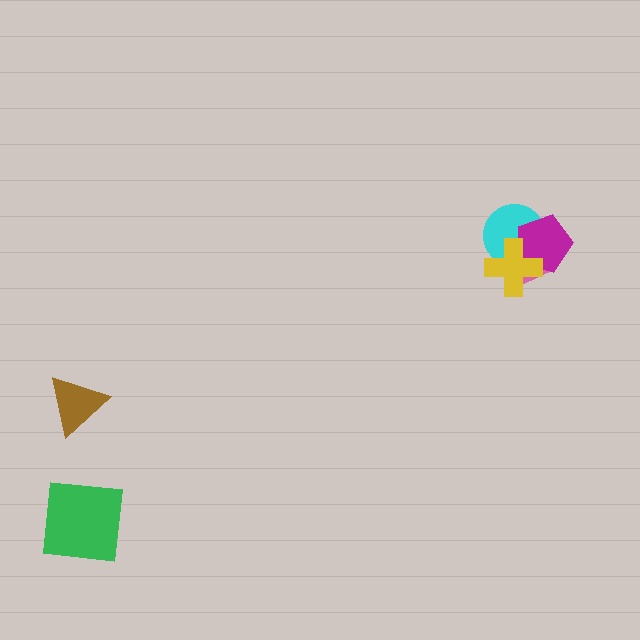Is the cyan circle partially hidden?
Yes, it is partially covered by another shape.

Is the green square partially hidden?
No, no other shape covers it.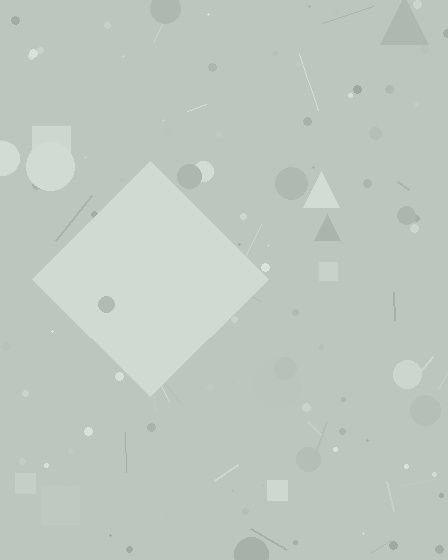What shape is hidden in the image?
A diamond is hidden in the image.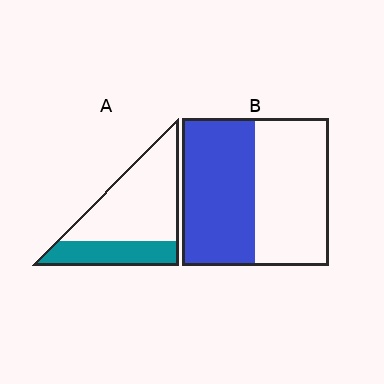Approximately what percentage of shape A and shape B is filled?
A is approximately 30% and B is approximately 50%.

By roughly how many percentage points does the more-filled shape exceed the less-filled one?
By roughly 20 percentage points (B over A).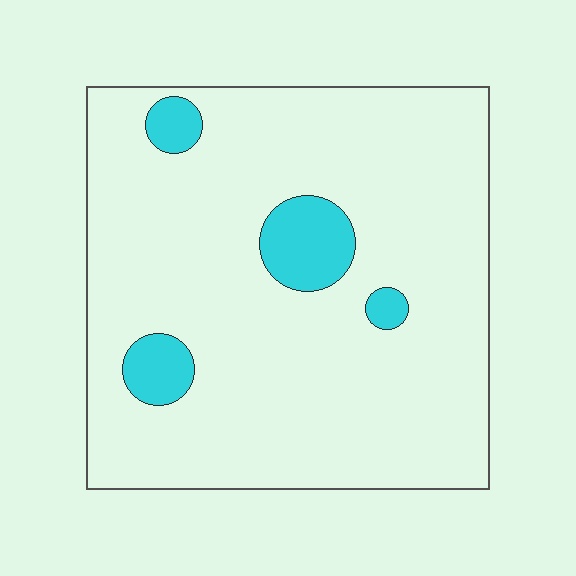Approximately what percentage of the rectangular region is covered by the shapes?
Approximately 10%.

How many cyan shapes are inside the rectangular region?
4.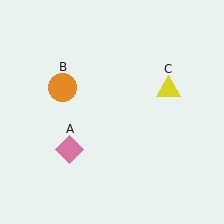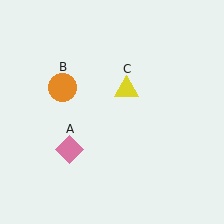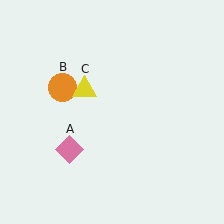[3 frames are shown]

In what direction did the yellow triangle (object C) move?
The yellow triangle (object C) moved left.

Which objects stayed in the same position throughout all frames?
Pink diamond (object A) and orange circle (object B) remained stationary.